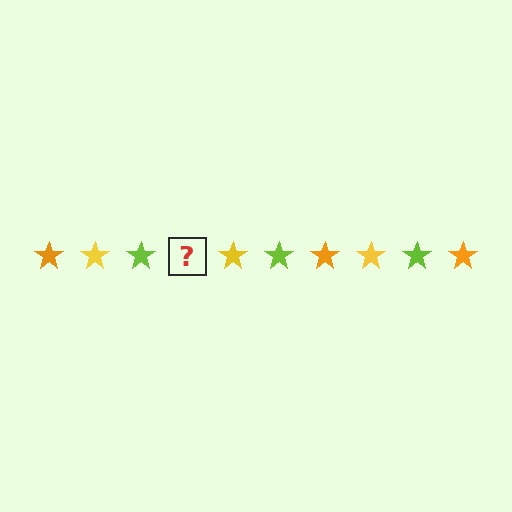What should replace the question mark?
The question mark should be replaced with an orange star.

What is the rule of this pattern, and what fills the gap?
The rule is that the pattern cycles through orange, yellow, lime stars. The gap should be filled with an orange star.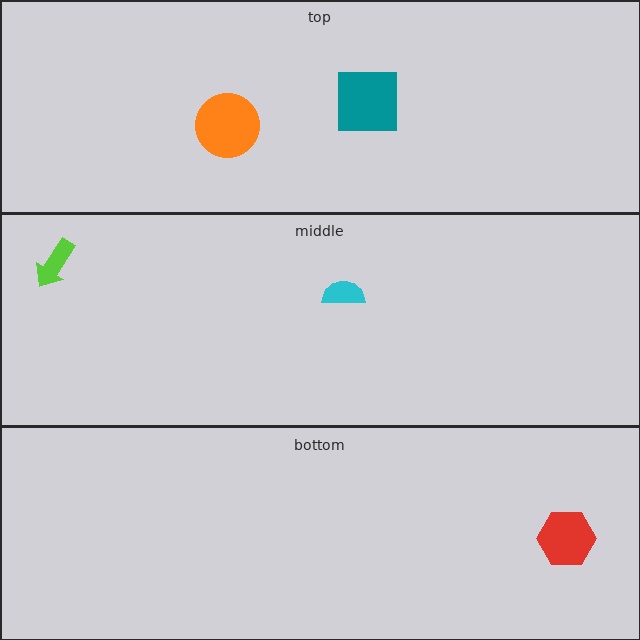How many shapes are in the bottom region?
1.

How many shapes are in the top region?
2.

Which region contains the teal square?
The top region.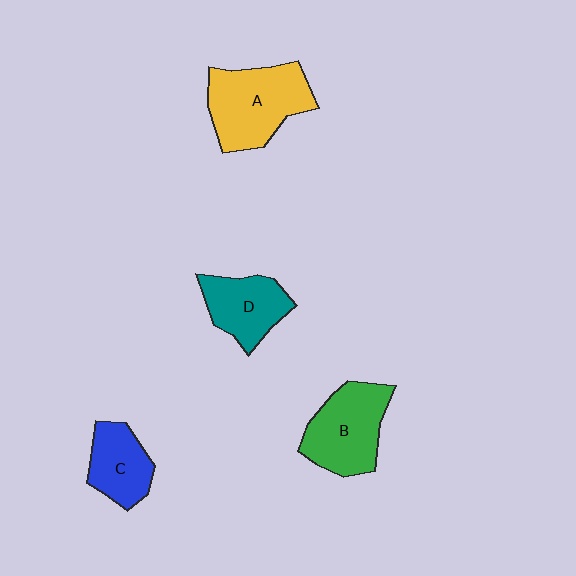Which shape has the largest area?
Shape A (yellow).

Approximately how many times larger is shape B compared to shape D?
Approximately 1.3 times.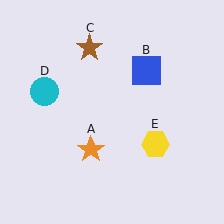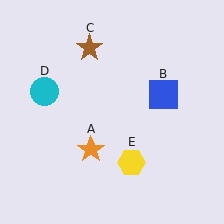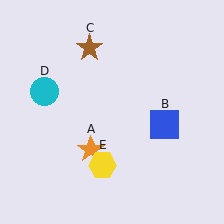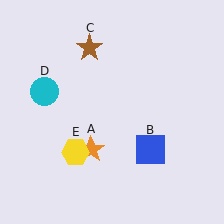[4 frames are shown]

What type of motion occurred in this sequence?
The blue square (object B), yellow hexagon (object E) rotated clockwise around the center of the scene.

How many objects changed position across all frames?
2 objects changed position: blue square (object B), yellow hexagon (object E).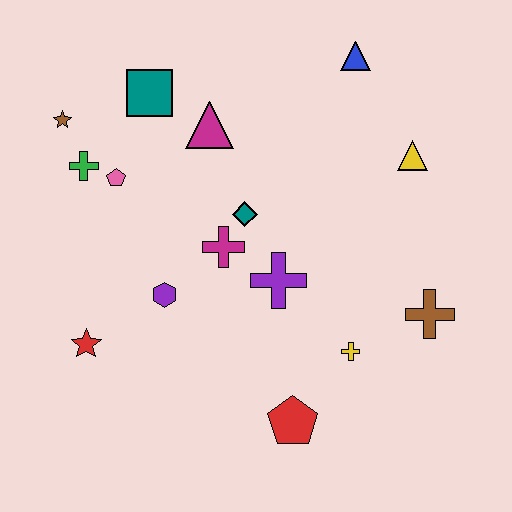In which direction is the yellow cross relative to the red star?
The yellow cross is to the right of the red star.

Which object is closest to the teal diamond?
The magenta cross is closest to the teal diamond.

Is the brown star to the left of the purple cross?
Yes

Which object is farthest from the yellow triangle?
The red star is farthest from the yellow triangle.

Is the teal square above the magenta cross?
Yes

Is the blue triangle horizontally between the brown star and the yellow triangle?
Yes